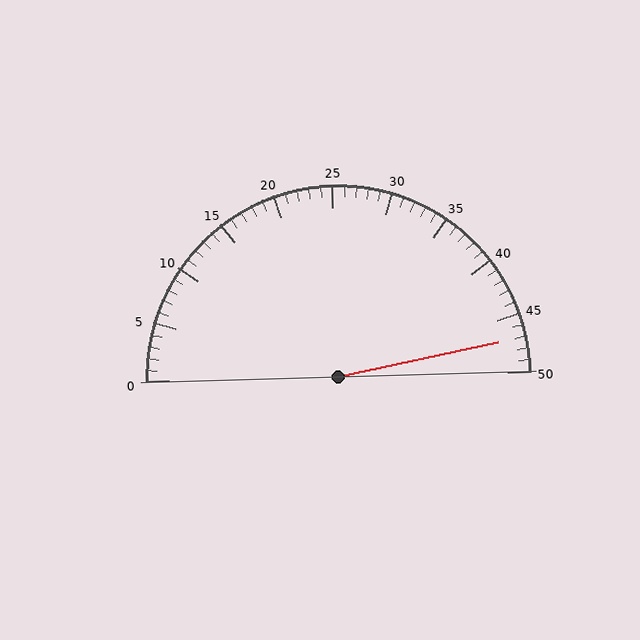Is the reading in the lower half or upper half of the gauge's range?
The reading is in the upper half of the range (0 to 50).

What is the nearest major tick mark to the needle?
The nearest major tick mark is 45.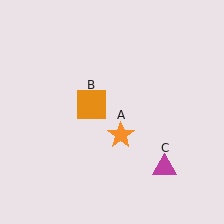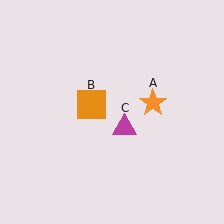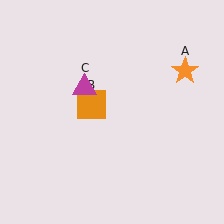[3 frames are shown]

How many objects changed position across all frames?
2 objects changed position: orange star (object A), magenta triangle (object C).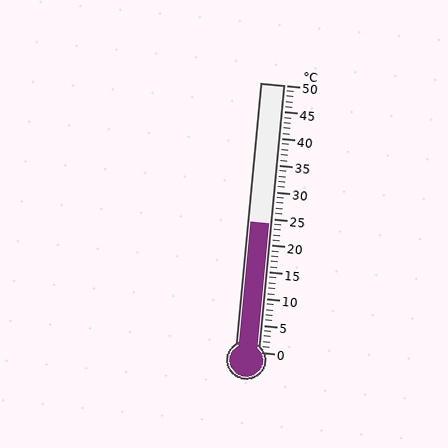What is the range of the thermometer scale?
The thermometer scale ranges from 0°C to 50°C.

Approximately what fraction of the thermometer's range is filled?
The thermometer is filled to approximately 50% of its range.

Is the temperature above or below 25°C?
The temperature is below 25°C.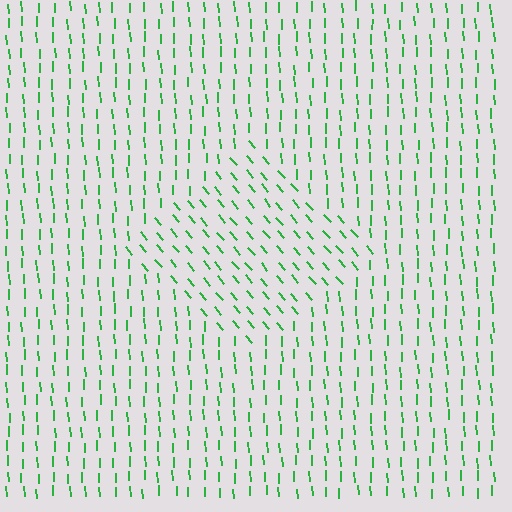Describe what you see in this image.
The image is filled with small green line segments. A diamond region in the image has lines oriented differently from the surrounding lines, creating a visible texture boundary.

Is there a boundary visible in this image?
Yes, there is a texture boundary formed by a change in line orientation.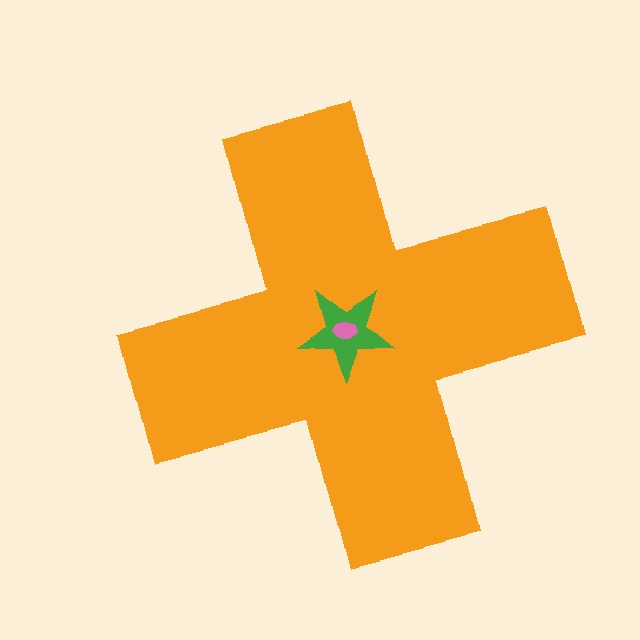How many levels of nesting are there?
3.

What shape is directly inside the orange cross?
The green star.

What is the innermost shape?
The pink ellipse.